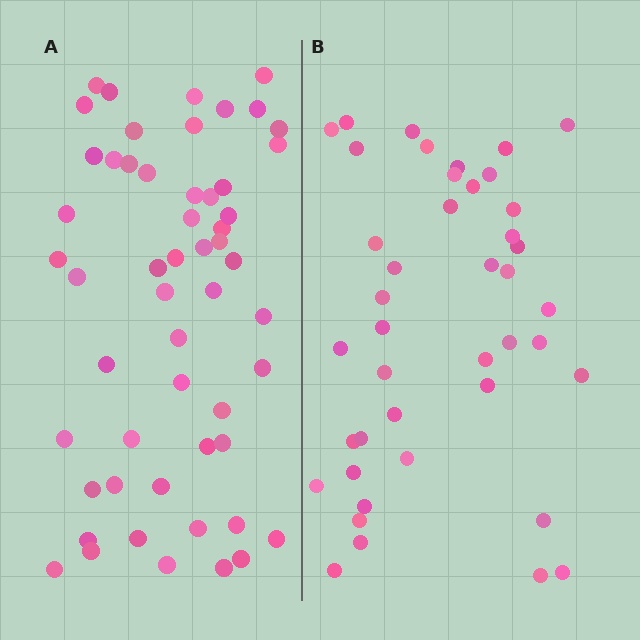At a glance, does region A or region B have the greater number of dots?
Region A (the left region) has more dots.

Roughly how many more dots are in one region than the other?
Region A has roughly 12 or so more dots than region B.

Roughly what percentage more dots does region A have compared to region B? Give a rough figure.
About 30% more.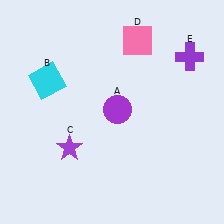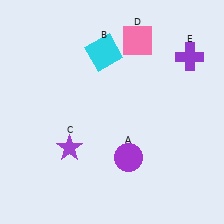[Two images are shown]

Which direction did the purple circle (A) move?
The purple circle (A) moved down.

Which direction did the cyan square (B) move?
The cyan square (B) moved right.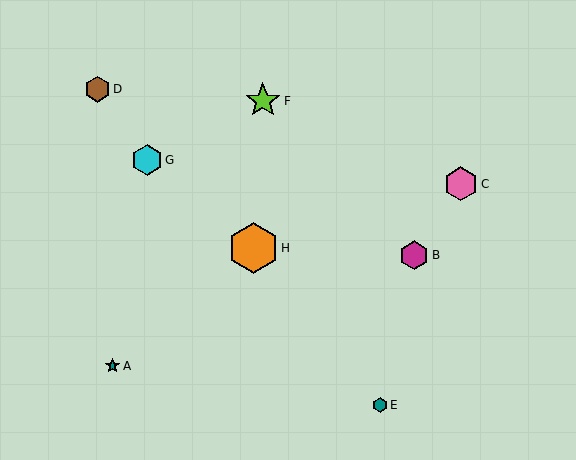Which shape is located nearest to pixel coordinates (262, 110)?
The lime star (labeled F) at (263, 101) is nearest to that location.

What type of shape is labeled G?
Shape G is a cyan hexagon.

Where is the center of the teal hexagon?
The center of the teal hexagon is at (380, 405).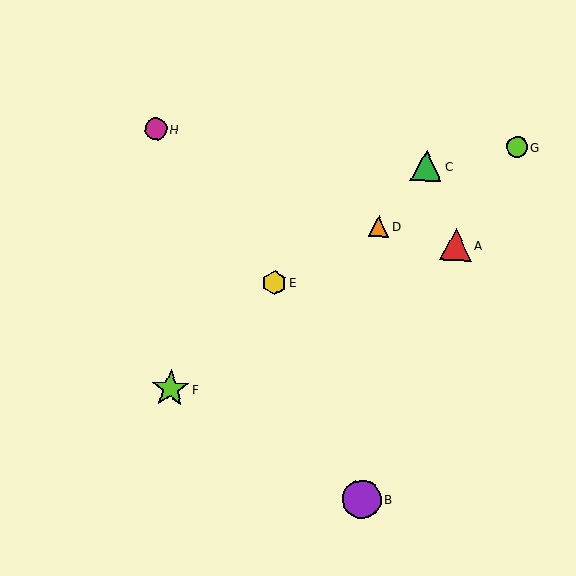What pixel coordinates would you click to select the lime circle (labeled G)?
Click at (517, 147) to select the lime circle G.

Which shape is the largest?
The purple circle (labeled B) is the largest.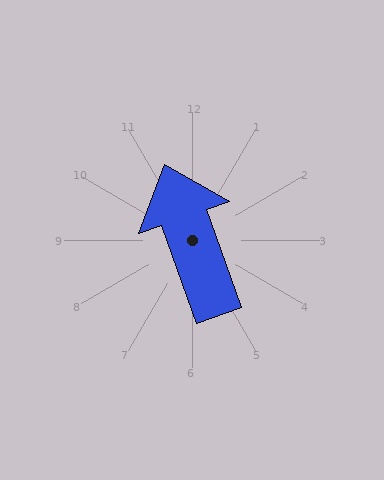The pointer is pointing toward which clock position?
Roughly 11 o'clock.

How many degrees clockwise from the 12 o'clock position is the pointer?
Approximately 340 degrees.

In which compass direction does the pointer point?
North.